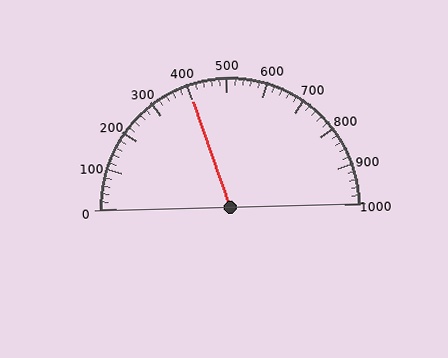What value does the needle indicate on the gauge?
The needle indicates approximately 400.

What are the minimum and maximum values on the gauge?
The gauge ranges from 0 to 1000.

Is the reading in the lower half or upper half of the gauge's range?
The reading is in the lower half of the range (0 to 1000).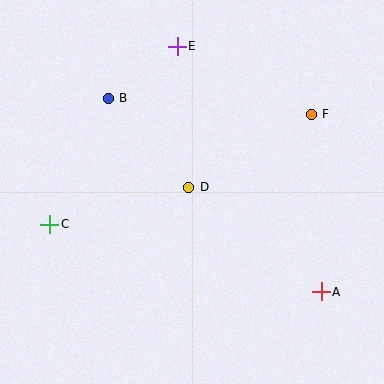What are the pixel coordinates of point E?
Point E is at (177, 46).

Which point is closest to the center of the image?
Point D at (189, 187) is closest to the center.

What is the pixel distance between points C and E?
The distance between C and E is 219 pixels.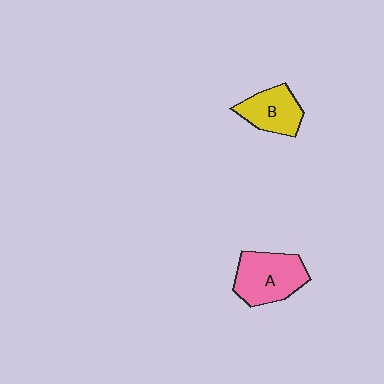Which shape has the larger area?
Shape A (pink).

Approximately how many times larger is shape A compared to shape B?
Approximately 1.4 times.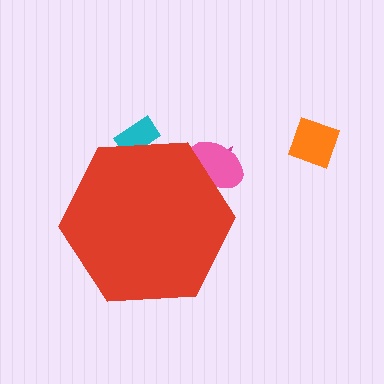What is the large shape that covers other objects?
A red hexagon.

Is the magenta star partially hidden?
Yes, the magenta star is partially hidden behind the red hexagon.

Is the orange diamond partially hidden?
No, the orange diamond is fully visible.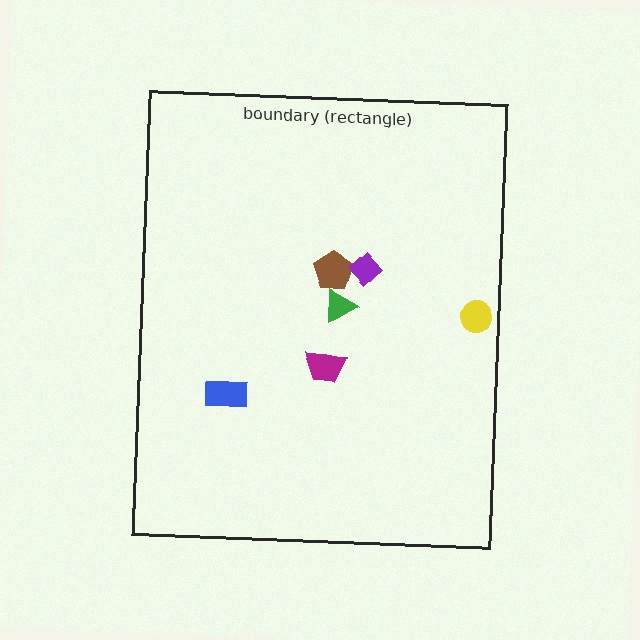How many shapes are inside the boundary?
6 inside, 0 outside.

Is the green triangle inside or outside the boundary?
Inside.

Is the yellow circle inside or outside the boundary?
Inside.